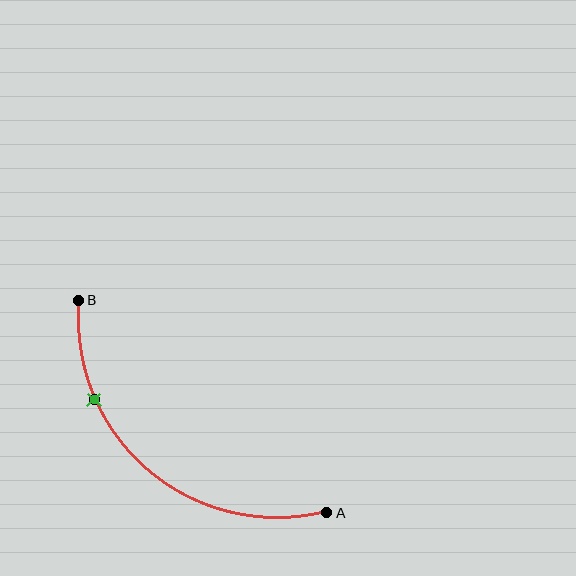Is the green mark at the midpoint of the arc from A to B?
No. The green mark lies on the arc but is closer to endpoint B. The arc midpoint would be at the point on the curve equidistant along the arc from both A and B.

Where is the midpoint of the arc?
The arc midpoint is the point on the curve farthest from the straight line joining A and B. It sits below and to the left of that line.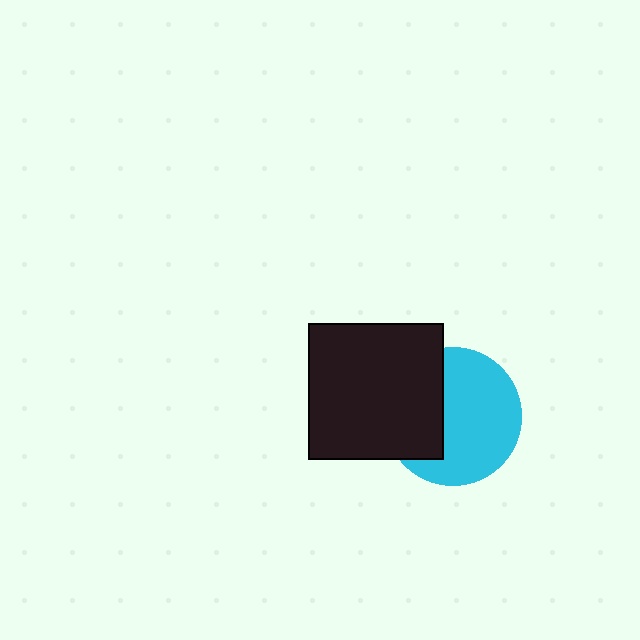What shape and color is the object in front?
The object in front is a black square.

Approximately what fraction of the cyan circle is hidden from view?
Roughly 36% of the cyan circle is hidden behind the black square.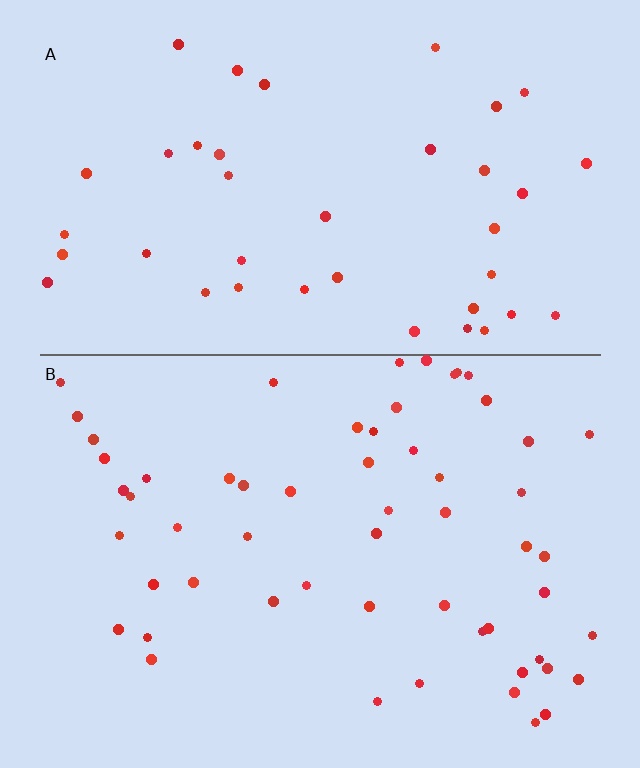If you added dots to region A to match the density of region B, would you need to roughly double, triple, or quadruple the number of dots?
Approximately double.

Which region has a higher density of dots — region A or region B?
B (the bottom).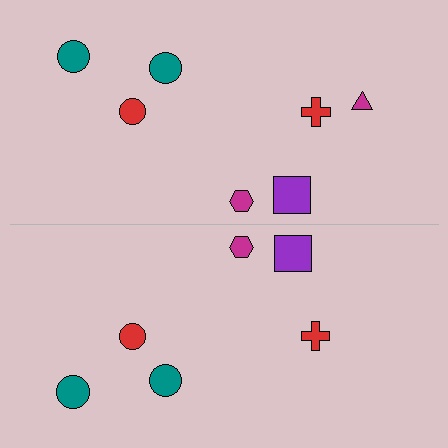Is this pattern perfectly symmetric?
No, the pattern is not perfectly symmetric. A magenta triangle is missing from the bottom side.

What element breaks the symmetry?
A magenta triangle is missing from the bottom side.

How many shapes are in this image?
There are 13 shapes in this image.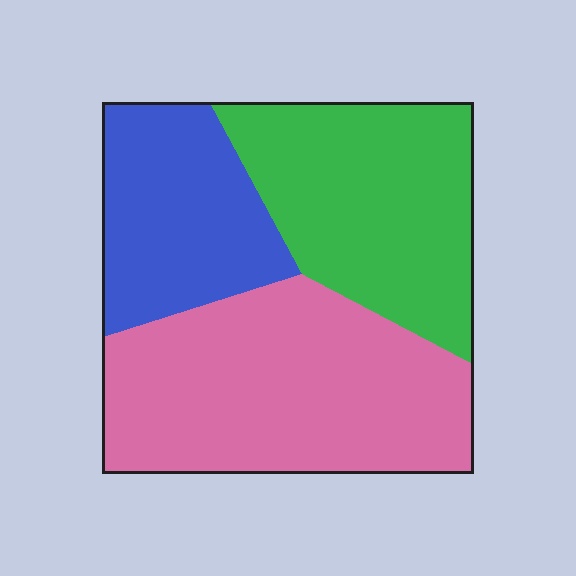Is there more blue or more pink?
Pink.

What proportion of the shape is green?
Green covers roughly 35% of the shape.